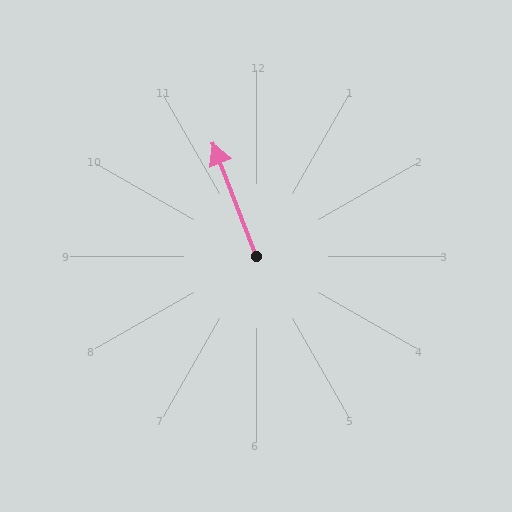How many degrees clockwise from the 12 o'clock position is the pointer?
Approximately 339 degrees.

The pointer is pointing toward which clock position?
Roughly 11 o'clock.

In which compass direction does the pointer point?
North.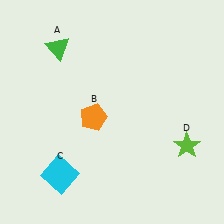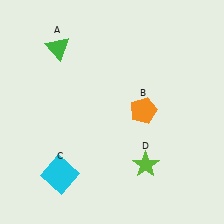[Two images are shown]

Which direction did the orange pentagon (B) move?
The orange pentagon (B) moved right.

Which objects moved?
The objects that moved are: the orange pentagon (B), the lime star (D).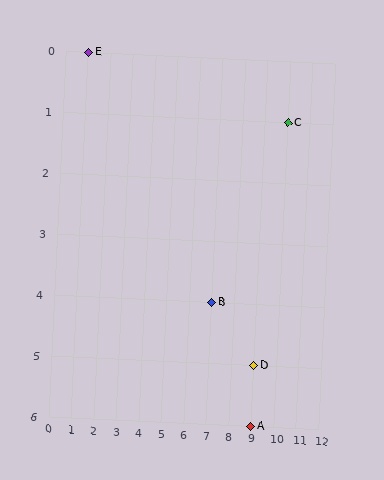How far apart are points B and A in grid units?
Points B and A are 2 columns and 2 rows apart (about 2.8 grid units diagonally).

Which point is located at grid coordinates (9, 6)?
Point A is at (9, 6).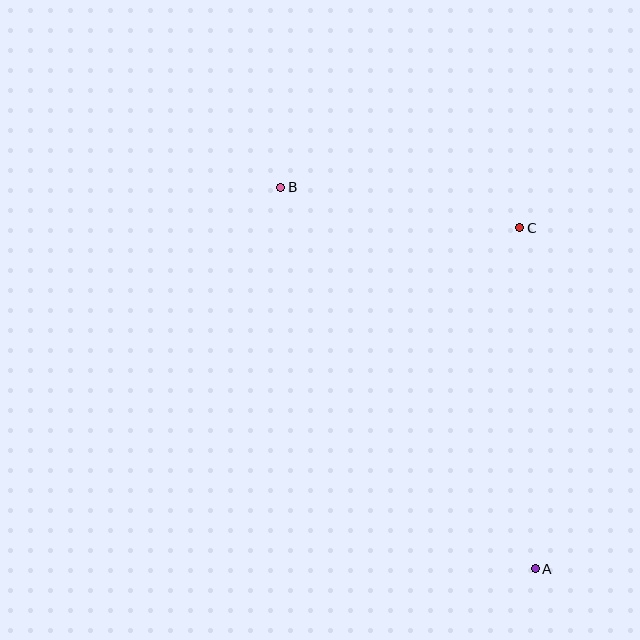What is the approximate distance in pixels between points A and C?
The distance between A and C is approximately 341 pixels.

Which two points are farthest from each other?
Points A and B are farthest from each other.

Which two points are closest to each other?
Points B and C are closest to each other.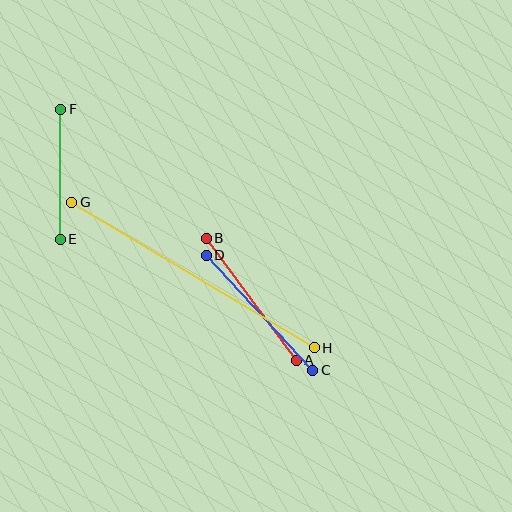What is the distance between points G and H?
The distance is approximately 283 pixels.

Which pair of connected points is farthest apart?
Points G and H are farthest apart.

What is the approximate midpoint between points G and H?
The midpoint is at approximately (193, 275) pixels.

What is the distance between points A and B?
The distance is approximately 151 pixels.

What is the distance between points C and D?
The distance is approximately 156 pixels.